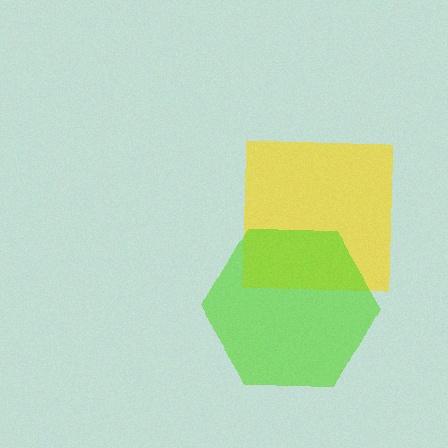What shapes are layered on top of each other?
The layered shapes are: a yellow square, a lime hexagon.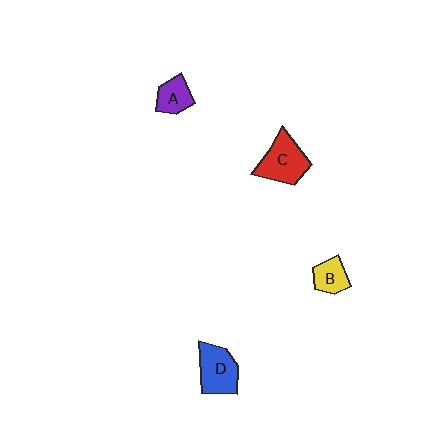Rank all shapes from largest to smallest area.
From largest to smallest: C (red), D (blue), A (purple), B (yellow).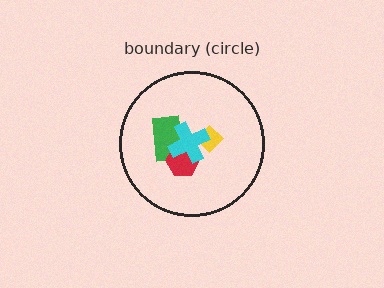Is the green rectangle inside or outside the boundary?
Inside.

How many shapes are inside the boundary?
4 inside, 0 outside.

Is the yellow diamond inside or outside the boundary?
Inside.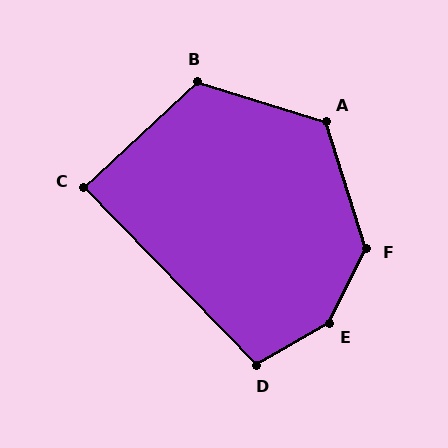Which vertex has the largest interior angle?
E, at approximately 146 degrees.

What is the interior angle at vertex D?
Approximately 104 degrees (obtuse).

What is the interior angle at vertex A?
Approximately 125 degrees (obtuse).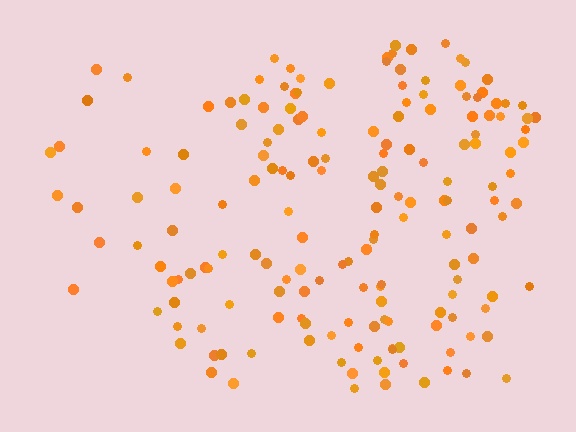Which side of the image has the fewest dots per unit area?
The left.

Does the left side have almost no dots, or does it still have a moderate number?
Still a moderate number, just noticeably fewer than the right.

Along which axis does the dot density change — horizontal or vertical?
Horizontal.